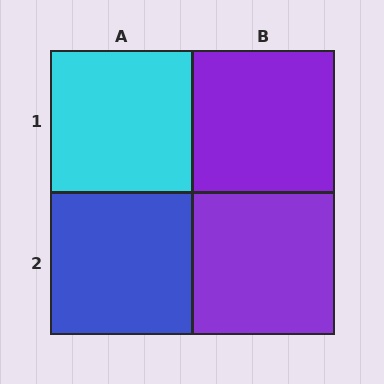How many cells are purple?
2 cells are purple.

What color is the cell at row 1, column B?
Purple.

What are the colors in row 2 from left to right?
Blue, purple.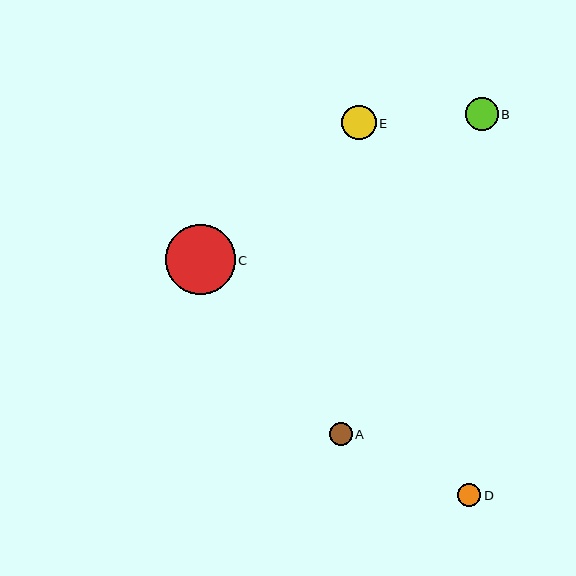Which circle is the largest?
Circle C is the largest with a size of approximately 70 pixels.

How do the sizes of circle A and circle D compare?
Circle A and circle D are approximately the same size.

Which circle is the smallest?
Circle D is the smallest with a size of approximately 23 pixels.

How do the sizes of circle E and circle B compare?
Circle E and circle B are approximately the same size.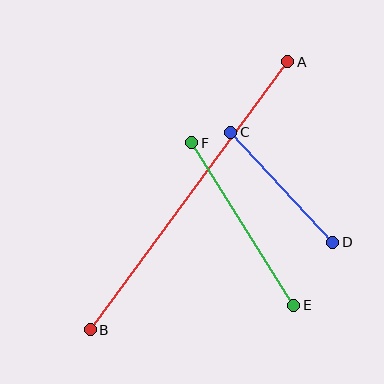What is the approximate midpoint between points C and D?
The midpoint is at approximately (282, 187) pixels.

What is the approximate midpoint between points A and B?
The midpoint is at approximately (189, 196) pixels.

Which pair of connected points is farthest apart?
Points A and B are farthest apart.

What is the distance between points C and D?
The distance is approximately 150 pixels.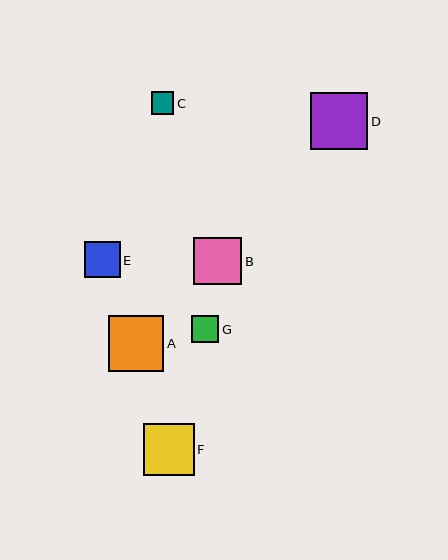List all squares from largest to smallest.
From largest to smallest: D, A, F, B, E, G, C.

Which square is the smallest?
Square C is the smallest with a size of approximately 23 pixels.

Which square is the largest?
Square D is the largest with a size of approximately 57 pixels.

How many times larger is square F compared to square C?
Square F is approximately 2.2 times the size of square C.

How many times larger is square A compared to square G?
Square A is approximately 2.0 times the size of square G.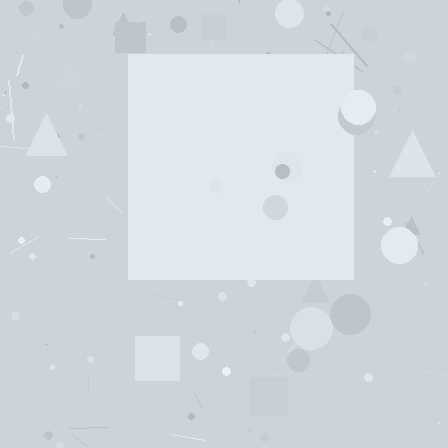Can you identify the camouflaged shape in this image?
The camouflaged shape is a square.